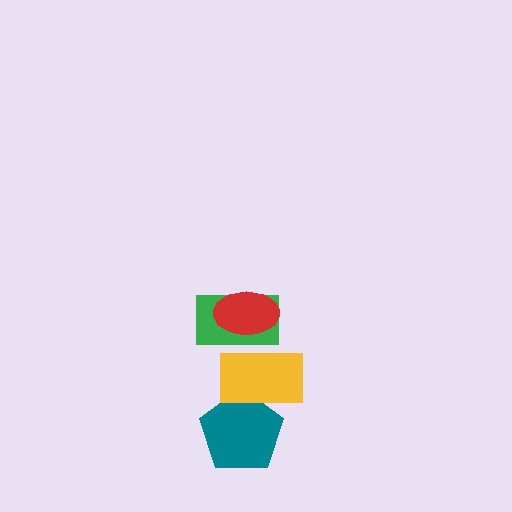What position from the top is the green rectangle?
The green rectangle is 2nd from the top.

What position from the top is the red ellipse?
The red ellipse is 1st from the top.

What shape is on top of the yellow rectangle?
The green rectangle is on top of the yellow rectangle.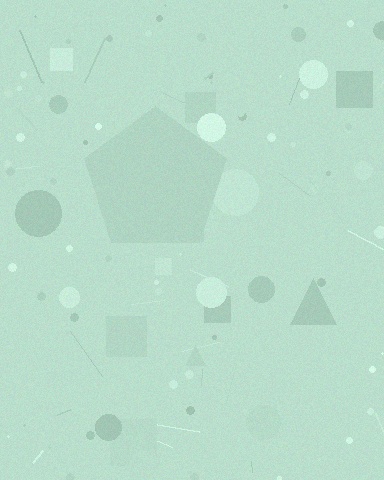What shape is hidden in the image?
A pentagon is hidden in the image.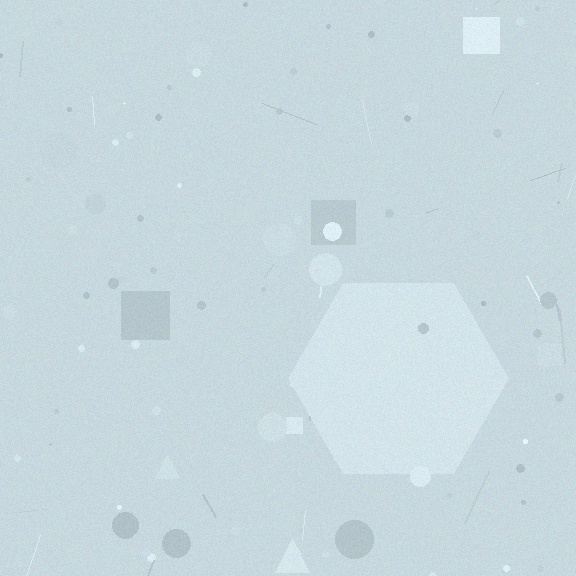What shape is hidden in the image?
A hexagon is hidden in the image.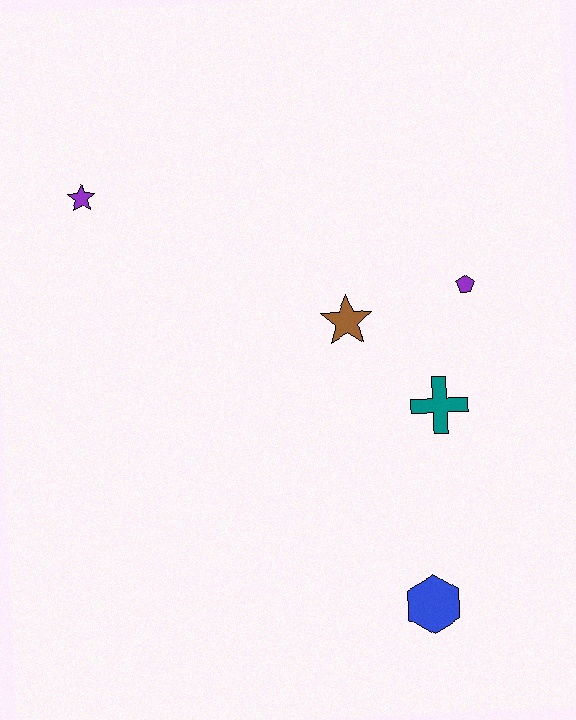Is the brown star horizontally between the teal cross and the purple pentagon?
No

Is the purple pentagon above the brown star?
Yes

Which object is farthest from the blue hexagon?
The purple star is farthest from the blue hexagon.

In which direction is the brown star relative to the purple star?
The brown star is to the right of the purple star.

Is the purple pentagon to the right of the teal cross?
Yes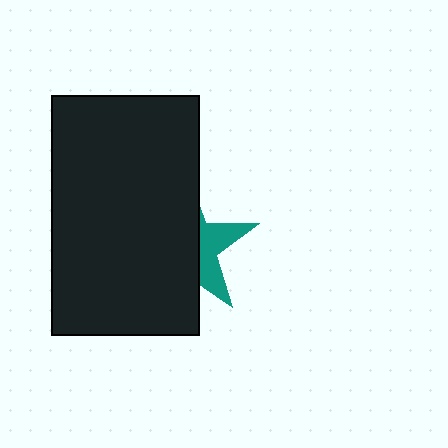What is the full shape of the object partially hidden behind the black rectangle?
The partially hidden object is a teal star.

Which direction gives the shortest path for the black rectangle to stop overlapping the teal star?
Moving left gives the shortest separation.